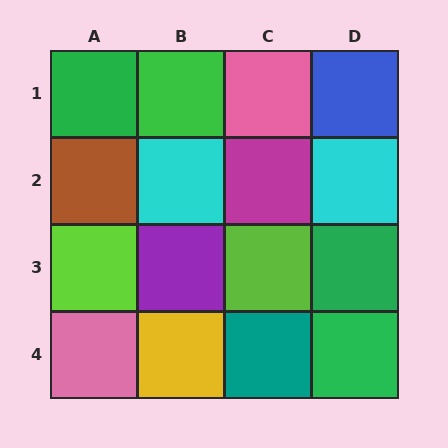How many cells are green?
4 cells are green.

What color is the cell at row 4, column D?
Green.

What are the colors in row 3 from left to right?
Lime, purple, lime, green.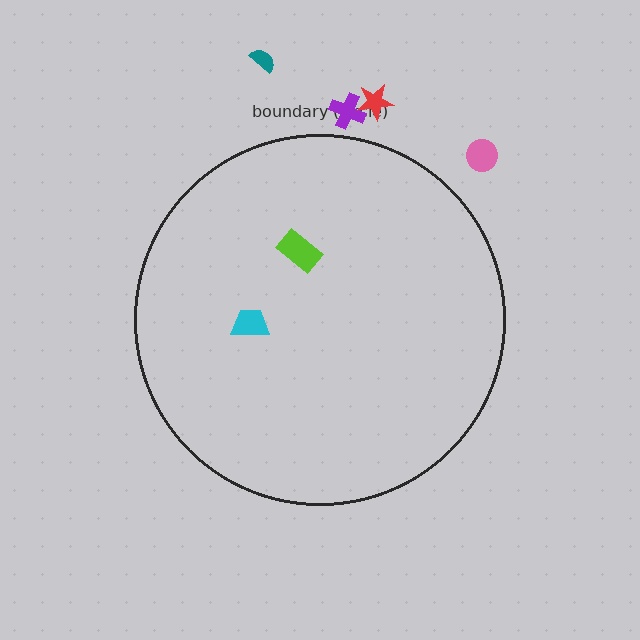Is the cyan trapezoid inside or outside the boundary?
Inside.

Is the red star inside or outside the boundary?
Outside.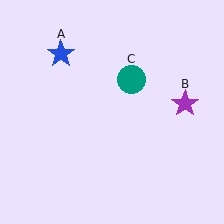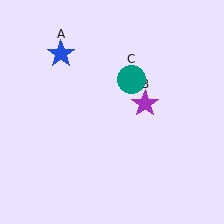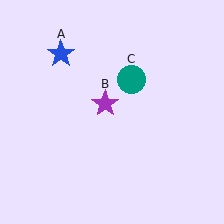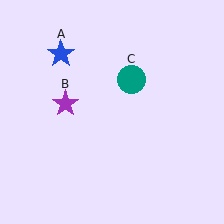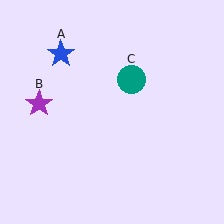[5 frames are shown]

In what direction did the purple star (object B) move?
The purple star (object B) moved left.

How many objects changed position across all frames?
1 object changed position: purple star (object B).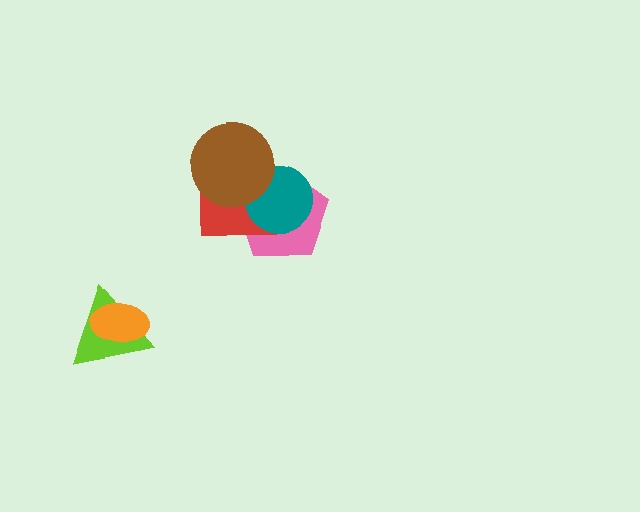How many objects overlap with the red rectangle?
3 objects overlap with the red rectangle.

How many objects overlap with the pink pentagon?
3 objects overlap with the pink pentagon.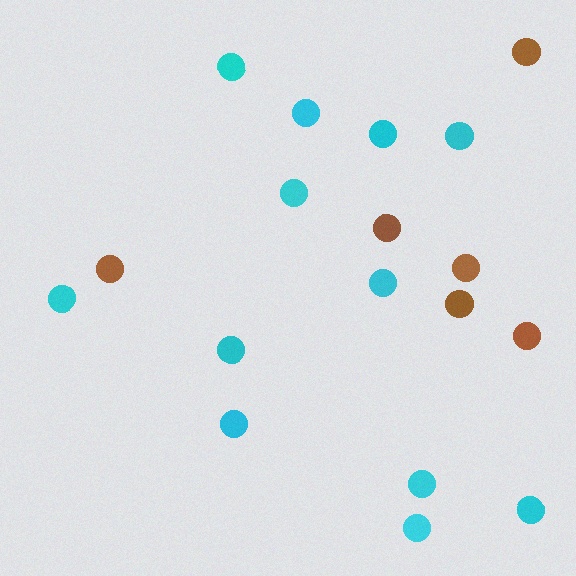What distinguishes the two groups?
There are 2 groups: one group of brown circles (6) and one group of cyan circles (12).